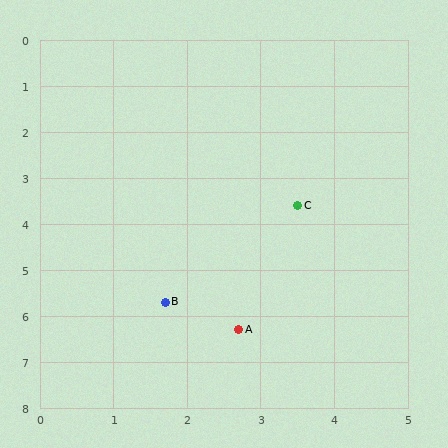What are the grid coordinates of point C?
Point C is at approximately (3.5, 3.6).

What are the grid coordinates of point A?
Point A is at approximately (2.7, 6.3).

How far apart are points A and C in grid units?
Points A and C are about 2.8 grid units apart.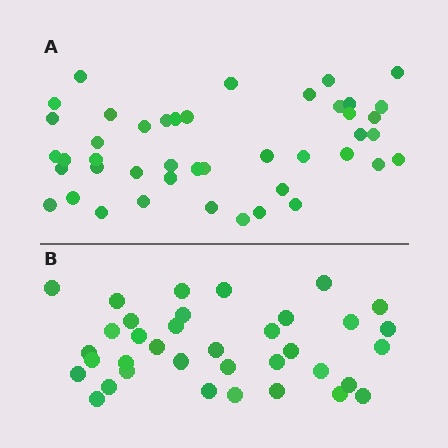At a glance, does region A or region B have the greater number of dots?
Region A (the top region) has more dots.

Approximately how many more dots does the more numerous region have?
Region A has roughly 8 or so more dots than region B.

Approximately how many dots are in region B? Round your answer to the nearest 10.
About 40 dots. (The exact count is 36, which rounds to 40.)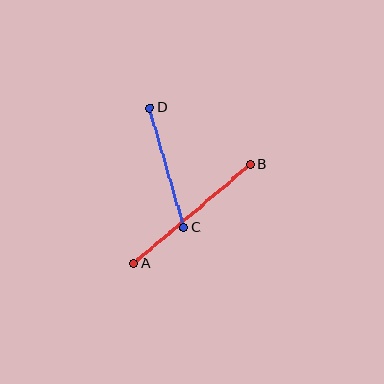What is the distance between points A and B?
The distance is approximately 153 pixels.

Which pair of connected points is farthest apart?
Points A and B are farthest apart.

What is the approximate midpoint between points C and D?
The midpoint is at approximately (167, 168) pixels.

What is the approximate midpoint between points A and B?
The midpoint is at approximately (192, 214) pixels.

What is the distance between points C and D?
The distance is approximately 125 pixels.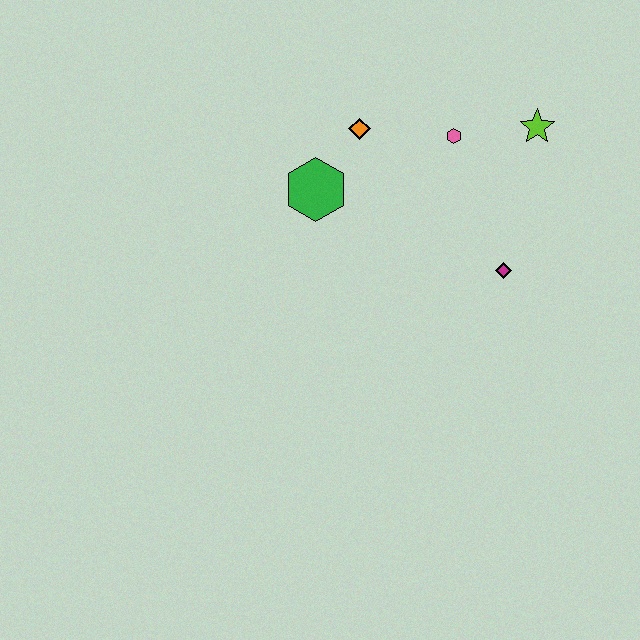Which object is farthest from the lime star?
The green hexagon is farthest from the lime star.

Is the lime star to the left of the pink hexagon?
No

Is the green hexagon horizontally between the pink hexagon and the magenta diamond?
No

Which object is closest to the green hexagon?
The orange diamond is closest to the green hexagon.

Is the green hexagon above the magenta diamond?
Yes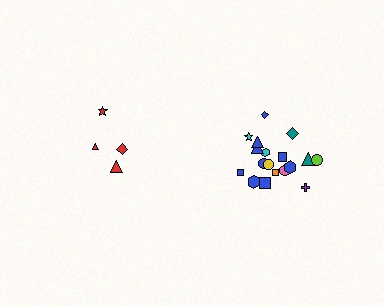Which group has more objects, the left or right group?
The right group.